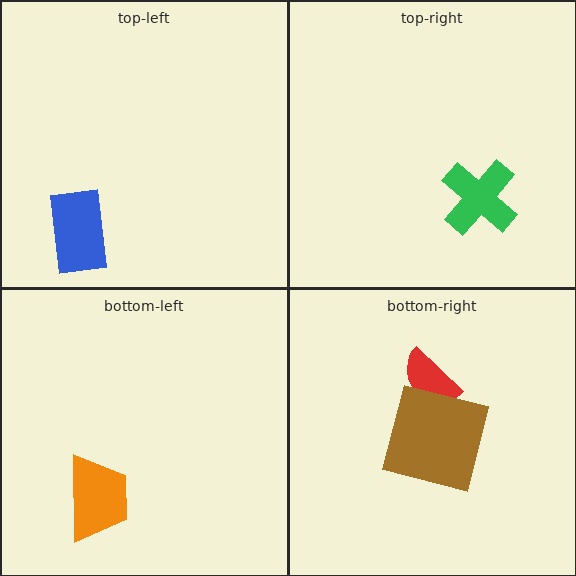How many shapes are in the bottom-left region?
1.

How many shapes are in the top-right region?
1.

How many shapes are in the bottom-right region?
2.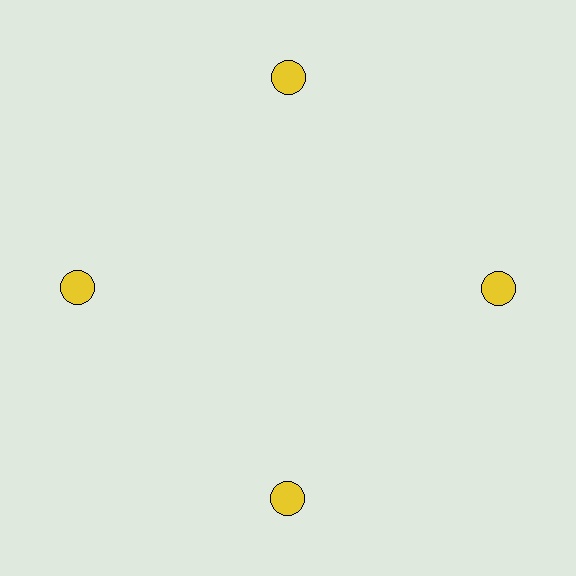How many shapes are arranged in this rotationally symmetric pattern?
There are 4 shapes, arranged in 4 groups of 1.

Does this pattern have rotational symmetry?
Yes, this pattern has 4-fold rotational symmetry. It looks the same after rotating 90 degrees around the center.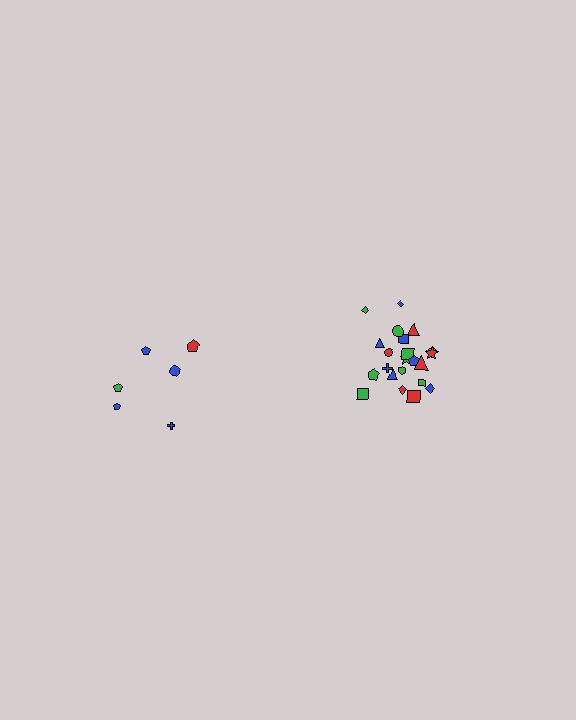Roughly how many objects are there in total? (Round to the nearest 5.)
Roughly 30 objects in total.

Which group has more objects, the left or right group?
The right group.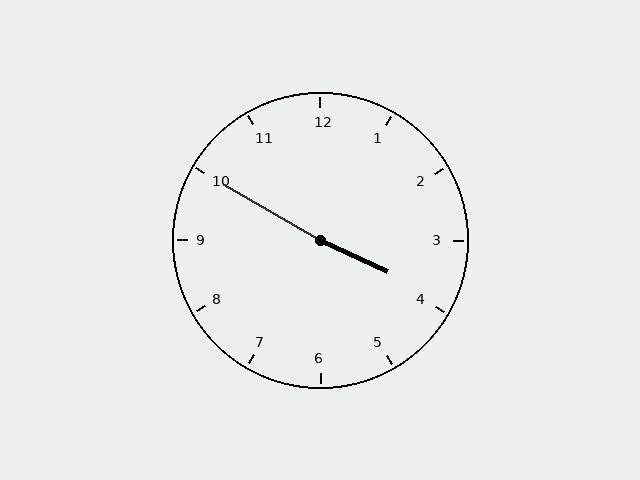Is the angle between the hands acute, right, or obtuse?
It is obtuse.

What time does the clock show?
3:50.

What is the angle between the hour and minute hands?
Approximately 175 degrees.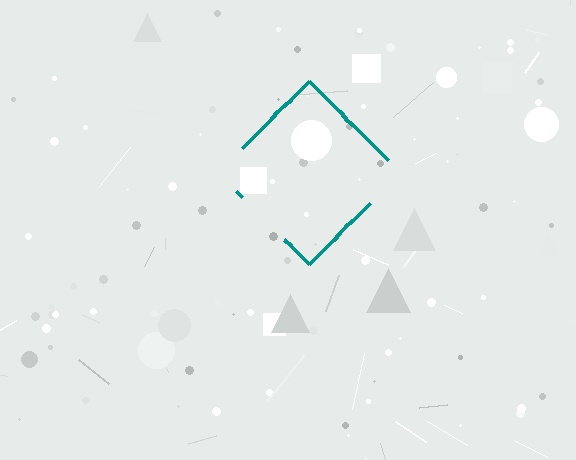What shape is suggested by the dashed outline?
The dashed outline suggests a diamond.